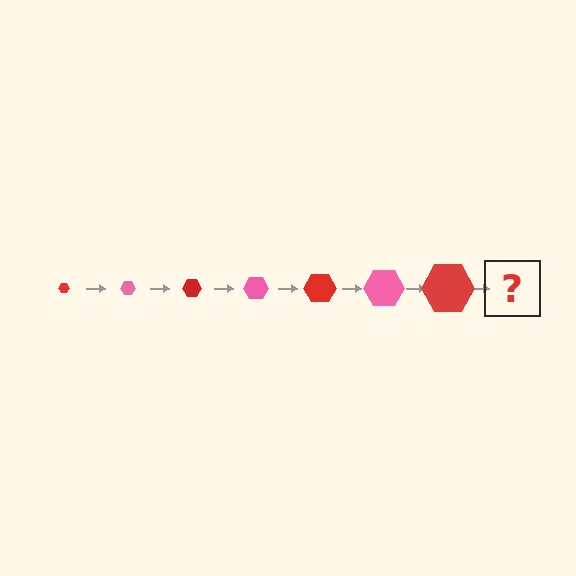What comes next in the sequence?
The next element should be a pink hexagon, larger than the previous one.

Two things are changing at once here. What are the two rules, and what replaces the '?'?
The two rules are that the hexagon grows larger each step and the color cycles through red and pink. The '?' should be a pink hexagon, larger than the previous one.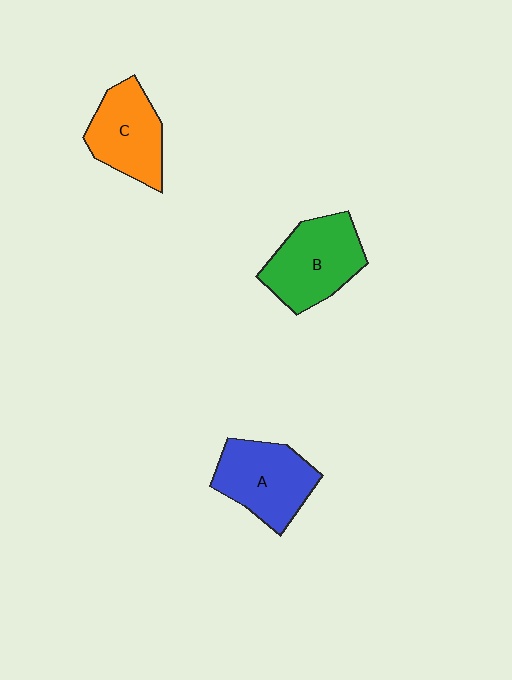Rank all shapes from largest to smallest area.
From largest to smallest: B (green), A (blue), C (orange).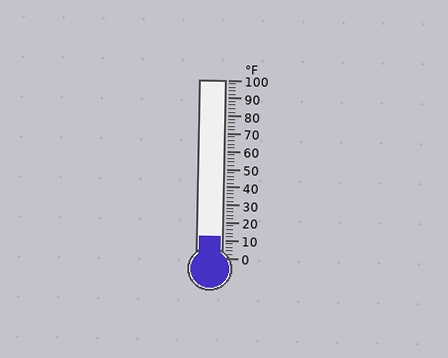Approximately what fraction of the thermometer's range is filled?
The thermometer is filled to approximately 10% of its range.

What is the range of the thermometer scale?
The thermometer scale ranges from 0°F to 100°F.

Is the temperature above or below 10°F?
The temperature is above 10°F.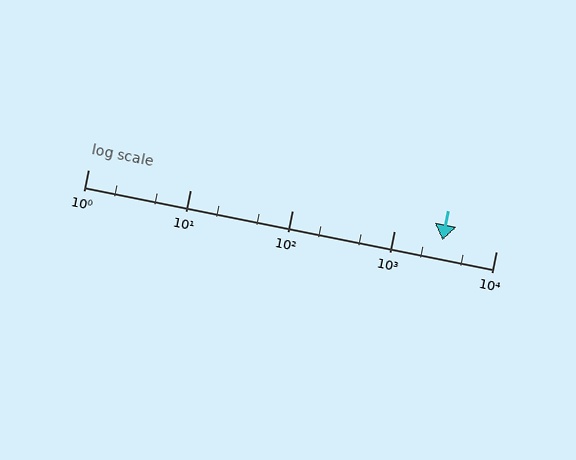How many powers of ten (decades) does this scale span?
The scale spans 4 decades, from 1 to 10000.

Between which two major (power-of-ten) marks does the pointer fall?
The pointer is between 1000 and 10000.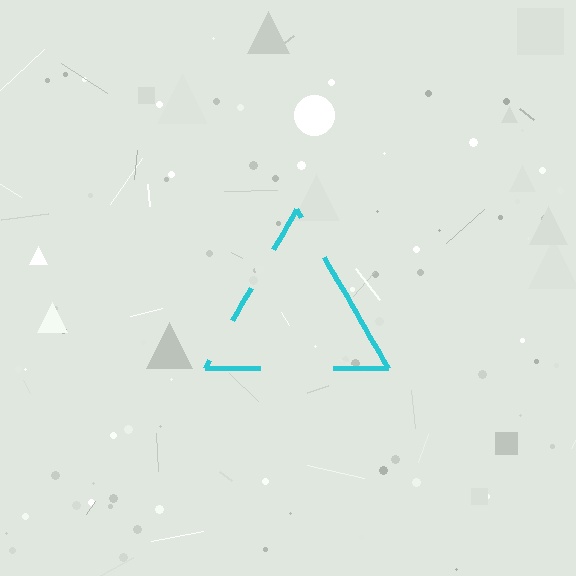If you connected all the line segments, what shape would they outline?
They would outline a triangle.